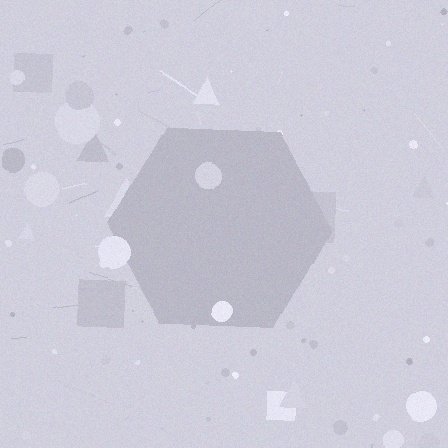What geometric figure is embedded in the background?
A hexagon is embedded in the background.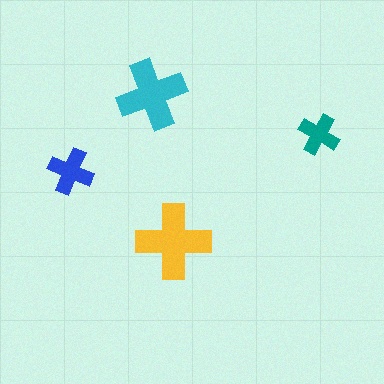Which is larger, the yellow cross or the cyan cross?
The yellow one.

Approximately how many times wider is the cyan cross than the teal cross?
About 1.5 times wider.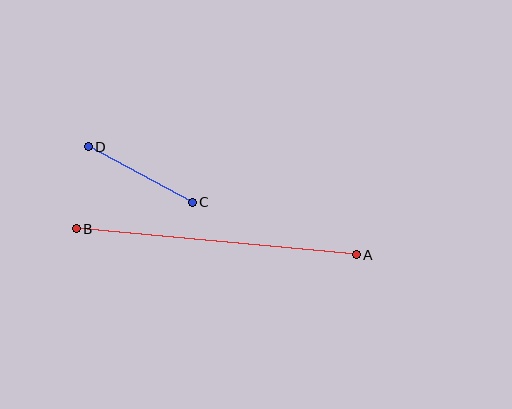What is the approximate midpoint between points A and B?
The midpoint is at approximately (216, 242) pixels.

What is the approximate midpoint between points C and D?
The midpoint is at approximately (140, 174) pixels.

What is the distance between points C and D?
The distance is approximately 118 pixels.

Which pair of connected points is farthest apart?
Points A and B are farthest apart.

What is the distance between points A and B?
The distance is approximately 281 pixels.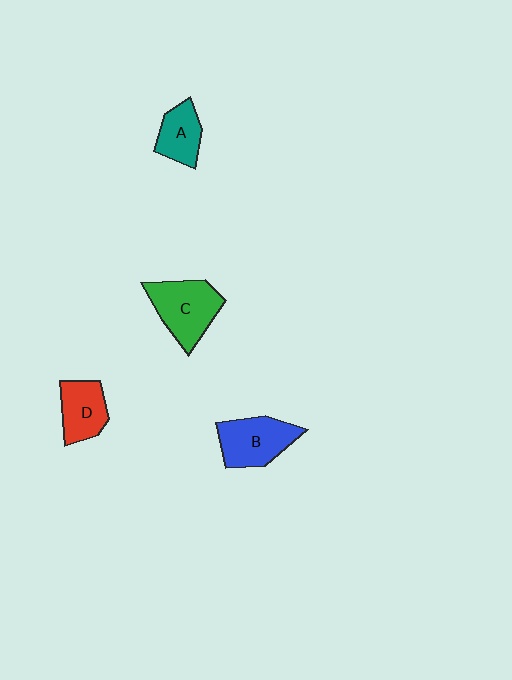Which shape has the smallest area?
Shape A (teal).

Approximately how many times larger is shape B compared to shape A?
Approximately 1.5 times.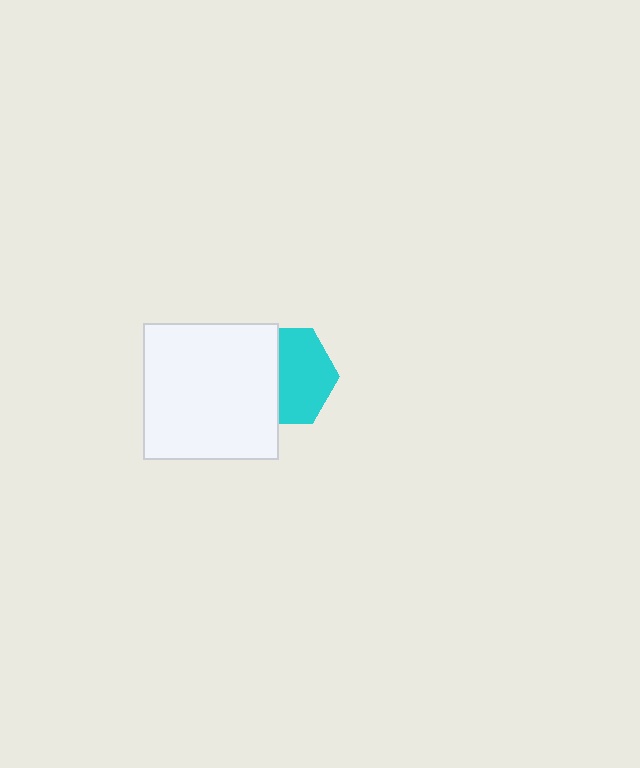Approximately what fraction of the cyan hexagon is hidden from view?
Roughly 44% of the cyan hexagon is hidden behind the white square.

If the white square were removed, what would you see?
You would see the complete cyan hexagon.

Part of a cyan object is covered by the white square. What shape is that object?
It is a hexagon.